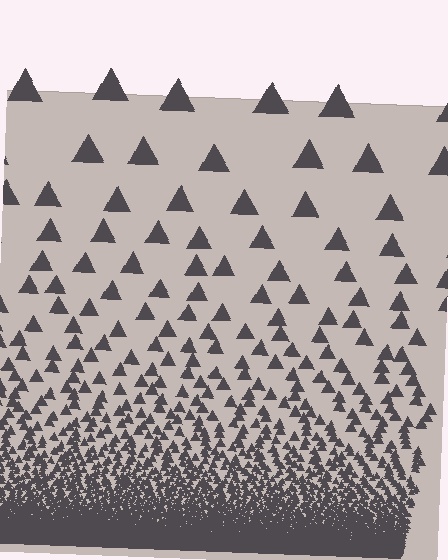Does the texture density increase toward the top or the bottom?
Density increases toward the bottom.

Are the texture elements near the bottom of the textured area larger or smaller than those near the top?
Smaller. The gradient is inverted — elements near the bottom are smaller and denser.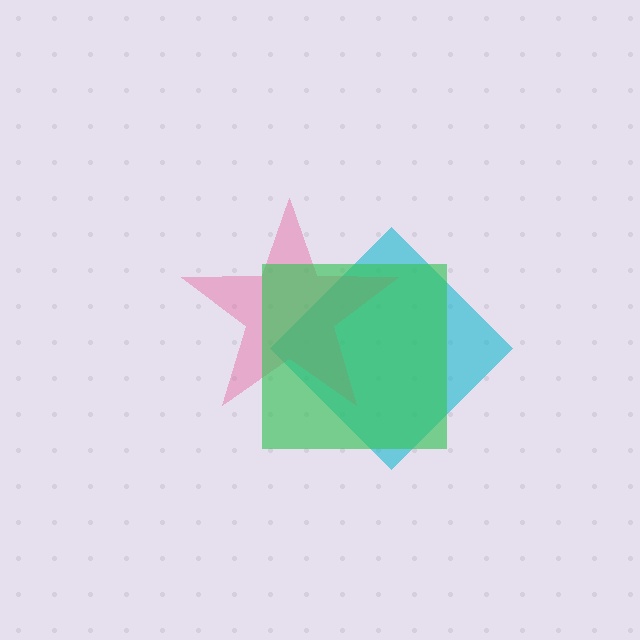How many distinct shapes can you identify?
There are 3 distinct shapes: a cyan diamond, a pink star, a green square.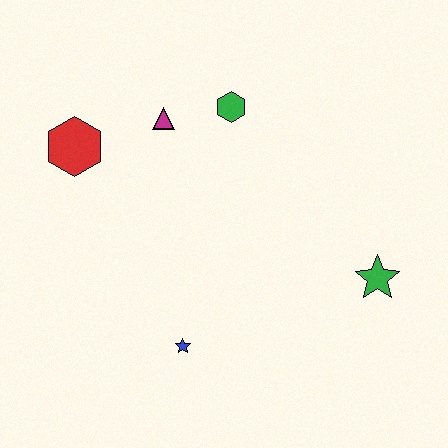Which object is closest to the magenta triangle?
The green hexagon is closest to the magenta triangle.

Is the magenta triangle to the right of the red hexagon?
Yes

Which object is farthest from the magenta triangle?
The green star is farthest from the magenta triangle.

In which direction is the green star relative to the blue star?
The green star is to the right of the blue star.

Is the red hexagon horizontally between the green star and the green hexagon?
No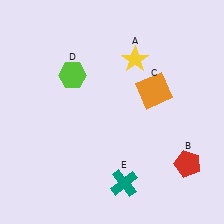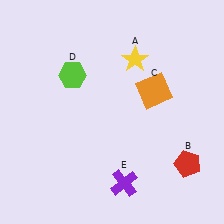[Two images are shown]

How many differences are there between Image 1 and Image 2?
There is 1 difference between the two images.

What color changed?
The cross (E) changed from teal in Image 1 to purple in Image 2.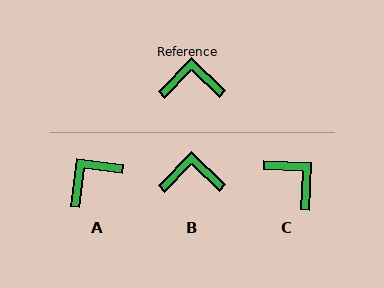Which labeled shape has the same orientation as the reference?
B.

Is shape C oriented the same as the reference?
No, it is off by about 48 degrees.